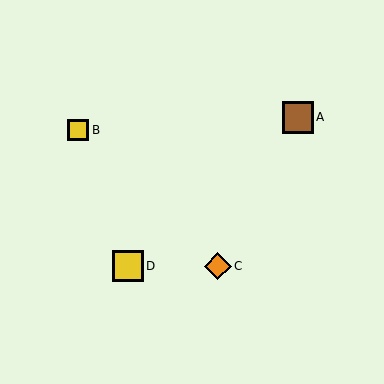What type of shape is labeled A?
Shape A is a brown square.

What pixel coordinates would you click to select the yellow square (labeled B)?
Click at (78, 130) to select the yellow square B.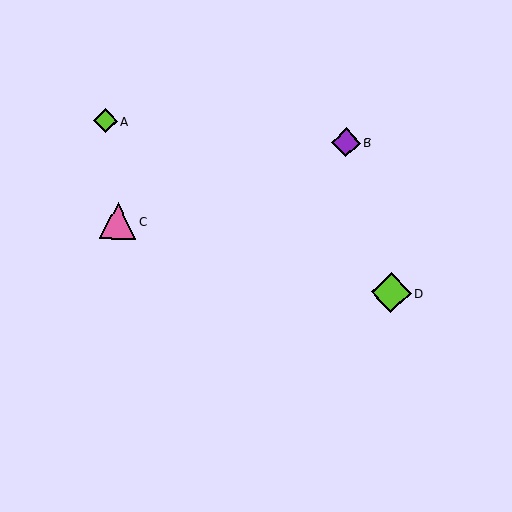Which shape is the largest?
The lime diamond (labeled D) is the largest.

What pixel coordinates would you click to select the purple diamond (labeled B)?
Click at (346, 143) to select the purple diamond B.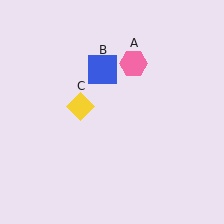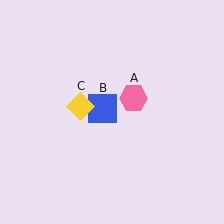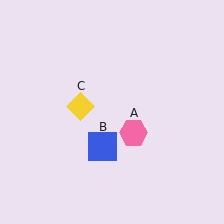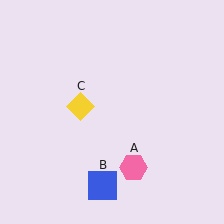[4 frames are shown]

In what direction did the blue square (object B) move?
The blue square (object B) moved down.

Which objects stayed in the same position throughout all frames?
Yellow diamond (object C) remained stationary.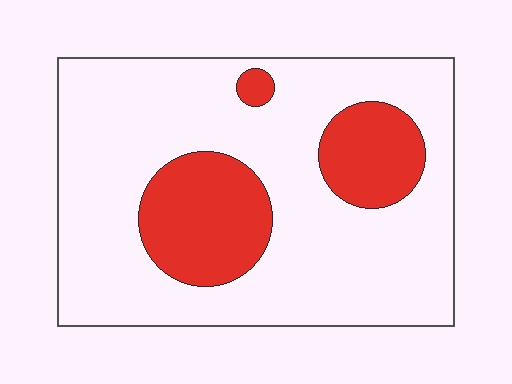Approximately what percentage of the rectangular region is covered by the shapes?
Approximately 25%.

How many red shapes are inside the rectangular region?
3.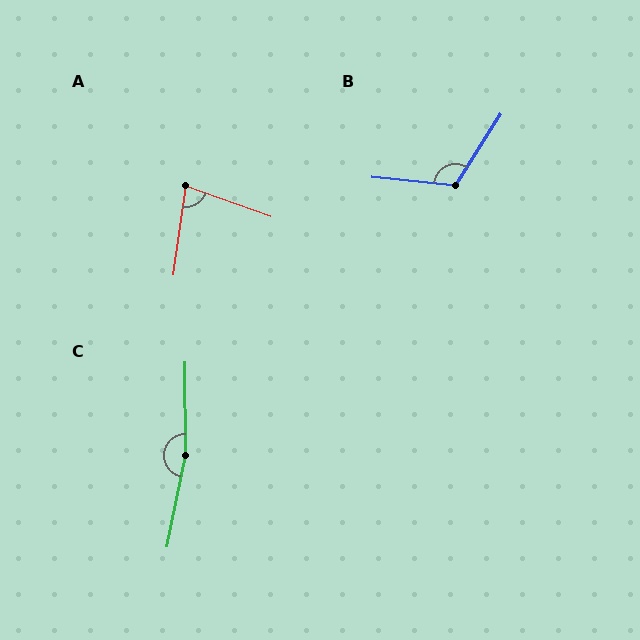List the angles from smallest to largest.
A (78°), B (117°), C (168°).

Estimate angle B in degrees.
Approximately 117 degrees.